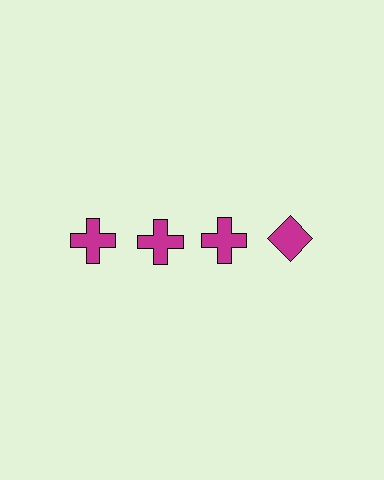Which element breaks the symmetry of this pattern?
The magenta diamond in the top row, second from right column breaks the symmetry. All other shapes are magenta crosses.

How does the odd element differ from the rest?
It has a different shape: diamond instead of cross.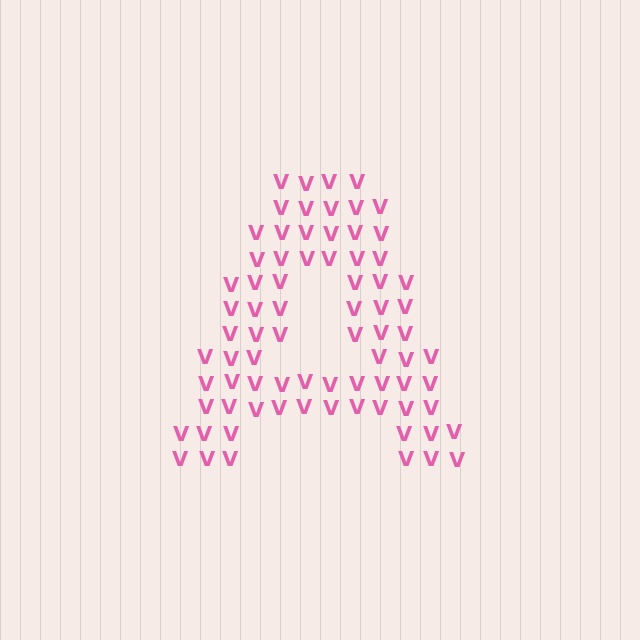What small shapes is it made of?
It is made of small letter V's.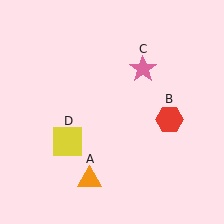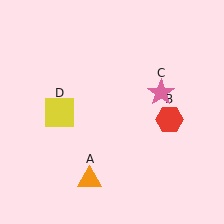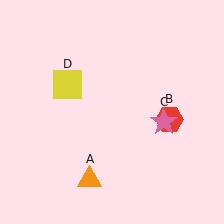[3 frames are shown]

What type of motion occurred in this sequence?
The pink star (object C), yellow square (object D) rotated clockwise around the center of the scene.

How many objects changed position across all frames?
2 objects changed position: pink star (object C), yellow square (object D).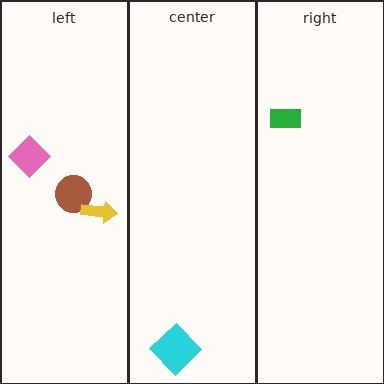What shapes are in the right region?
The green rectangle.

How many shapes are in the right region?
1.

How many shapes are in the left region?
3.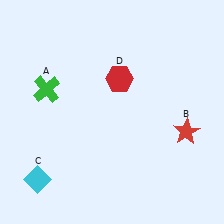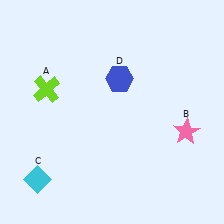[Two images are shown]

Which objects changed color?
A changed from green to lime. B changed from red to pink. D changed from red to blue.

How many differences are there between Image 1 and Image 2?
There are 3 differences between the two images.